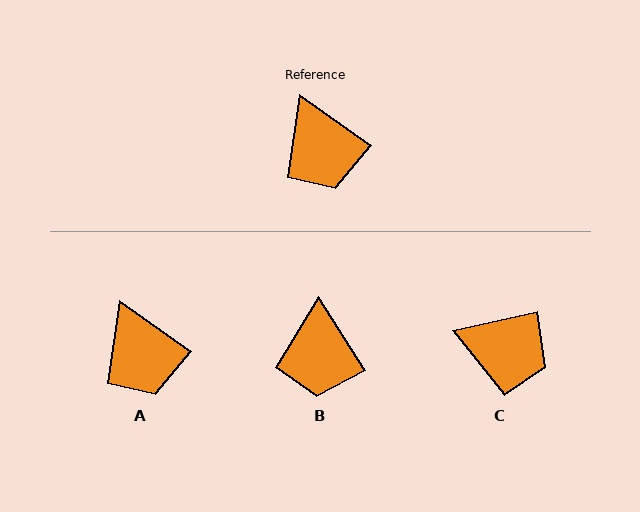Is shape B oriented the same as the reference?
No, it is off by about 23 degrees.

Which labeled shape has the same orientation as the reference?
A.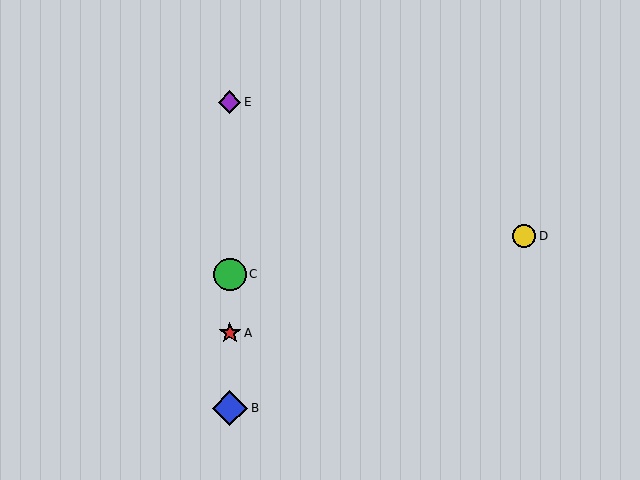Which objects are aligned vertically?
Objects A, B, C, E are aligned vertically.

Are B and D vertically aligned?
No, B is at x≈230 and D is at x≈524.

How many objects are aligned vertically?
4 objects (A, B, C, E) are aligned vertically.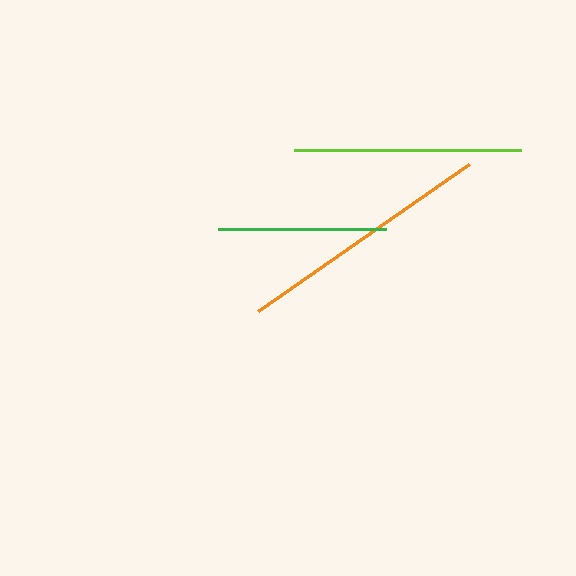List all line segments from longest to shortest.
From longest to shortest: orange, lime, green.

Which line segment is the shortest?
The green line is the shortest at approximately 169 pixels.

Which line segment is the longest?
The orange line is the longest at approximately 257 pixels.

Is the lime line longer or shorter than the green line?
The lime line is longer than the green line.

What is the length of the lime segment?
The lime segment is approximately 227 pixels long.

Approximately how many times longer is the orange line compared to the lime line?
The orange line is approximately 1.1 times the length of the lime line.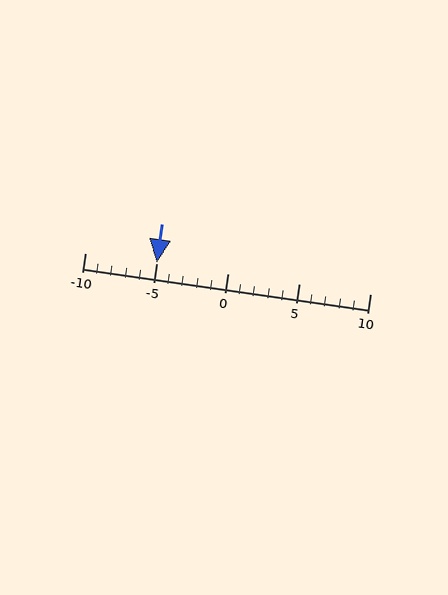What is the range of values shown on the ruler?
The ruler shows values from -10 to 10.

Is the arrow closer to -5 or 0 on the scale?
The arrow is closer to -5.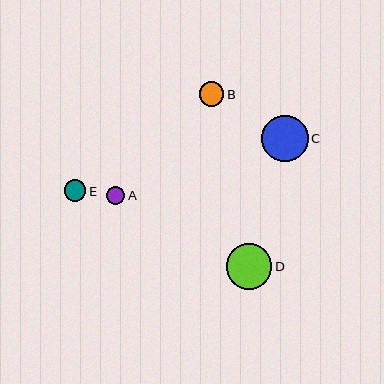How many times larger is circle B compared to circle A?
Circle B is approximately 1.4 times the size of circle A.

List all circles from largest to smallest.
From largest to smallest: C, D, B, E, A.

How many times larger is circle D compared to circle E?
Circle D is approximately 2.1 times the size of circle E.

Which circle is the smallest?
Circle A is the smallest with a size of approximately 18 pixels.